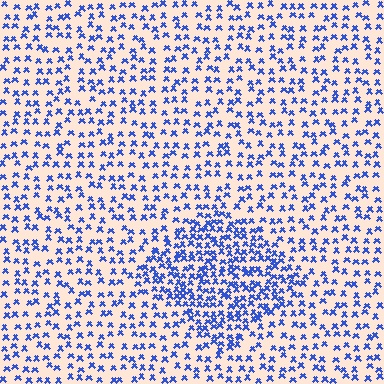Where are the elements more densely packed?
The elements are more densely packed inside the diamond boundary.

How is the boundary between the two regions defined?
The boundary is defined by a change in element density (approximately 2.0x ratio). All elements are the same color, size, and shape.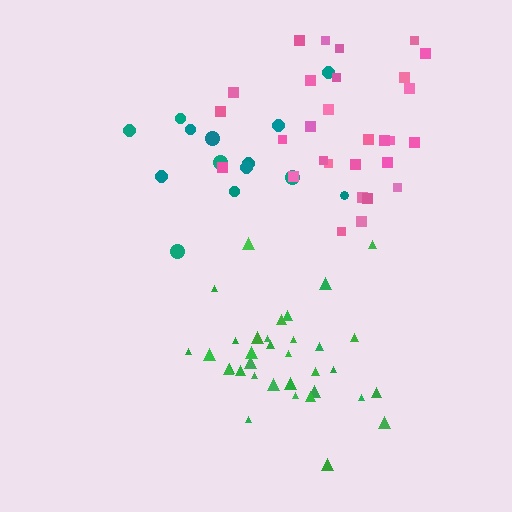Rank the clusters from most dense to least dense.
green, pink, teal.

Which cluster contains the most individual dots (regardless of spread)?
Green (34).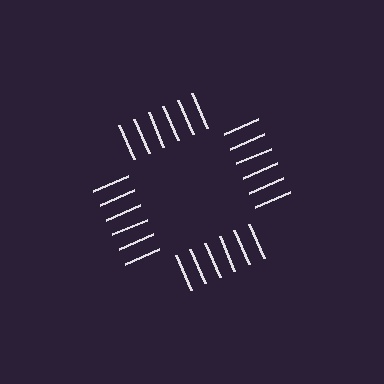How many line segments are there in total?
24 — 6 along each of the 4 edges.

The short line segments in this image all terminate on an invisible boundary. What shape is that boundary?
An illusory square — the line segments terminate on its edges but no continuous stroke is drawn.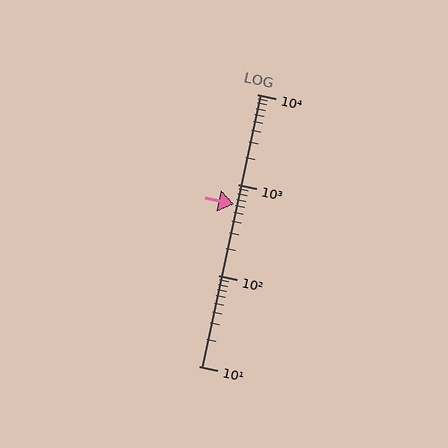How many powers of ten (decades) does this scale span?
The scale spans 3 decades, from 10 to 10000.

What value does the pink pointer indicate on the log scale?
The pointer indicates approximately 610.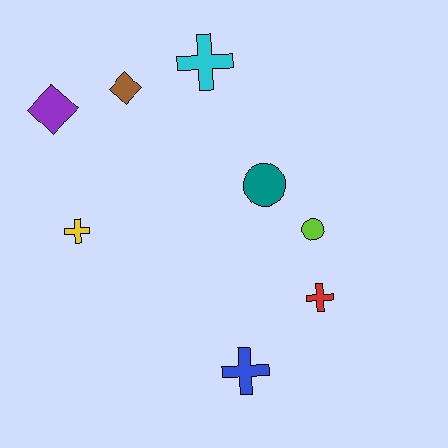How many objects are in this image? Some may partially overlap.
There are 8 objects.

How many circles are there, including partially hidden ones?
There are 2 circles.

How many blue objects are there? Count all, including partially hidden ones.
There is 1 blue object.